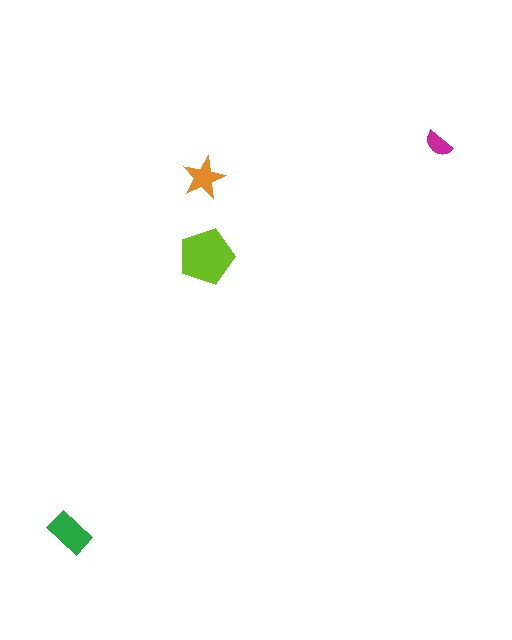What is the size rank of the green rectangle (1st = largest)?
2nd.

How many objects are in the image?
There are 4 objects in the image.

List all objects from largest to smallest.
The lime pentagon, the green rectangle, the orange star, the magenta semicircle.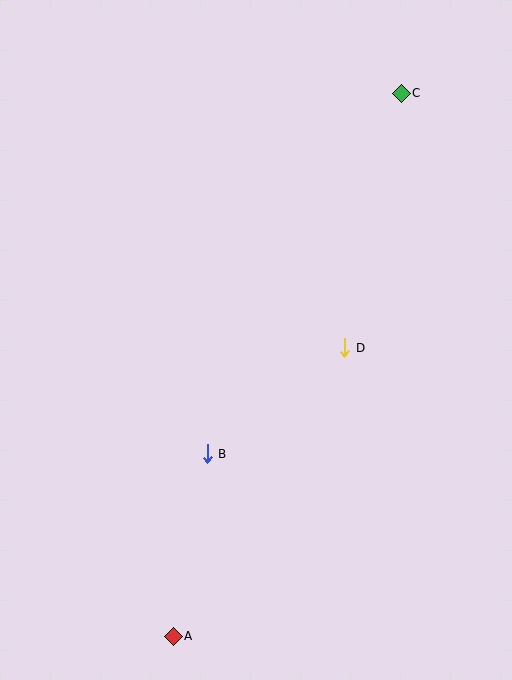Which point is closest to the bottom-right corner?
Point A is closest to the bottom-right corner.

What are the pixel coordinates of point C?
Point C is at (401, 93).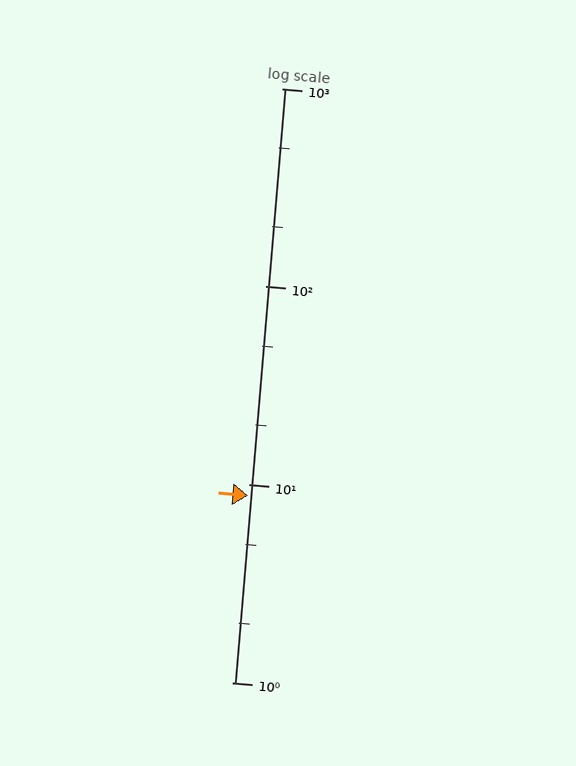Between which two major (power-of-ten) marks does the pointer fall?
The pointer is between 1 and 10.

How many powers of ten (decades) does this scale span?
The scale spans 3 decades, from 1 to 1000.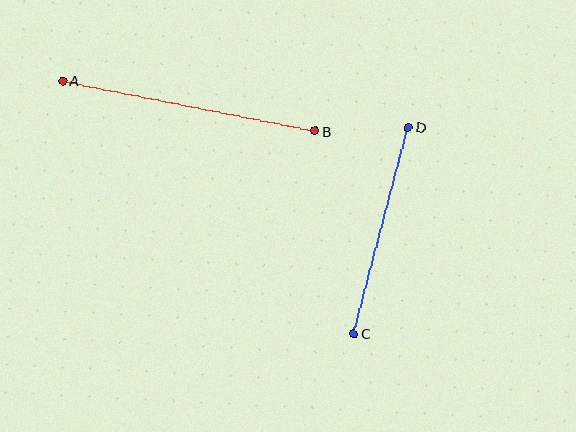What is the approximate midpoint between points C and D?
The midpoint is at approximately (381, 231) pixels.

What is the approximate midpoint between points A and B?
The midpoint is at approximately (189, 106) pixels.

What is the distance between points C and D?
The distance is approximately 214 pixels.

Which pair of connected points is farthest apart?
Points A and B are farthest apart.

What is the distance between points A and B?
The distance is approximately 257 pixels.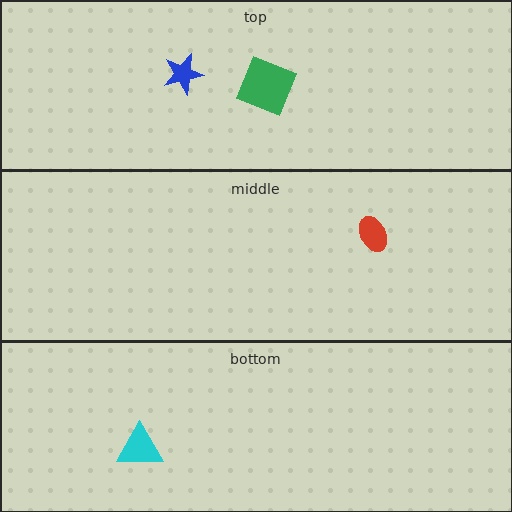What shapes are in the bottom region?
The cyan triangle.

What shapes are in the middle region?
The red ellipse.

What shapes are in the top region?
The blue star, the green square.